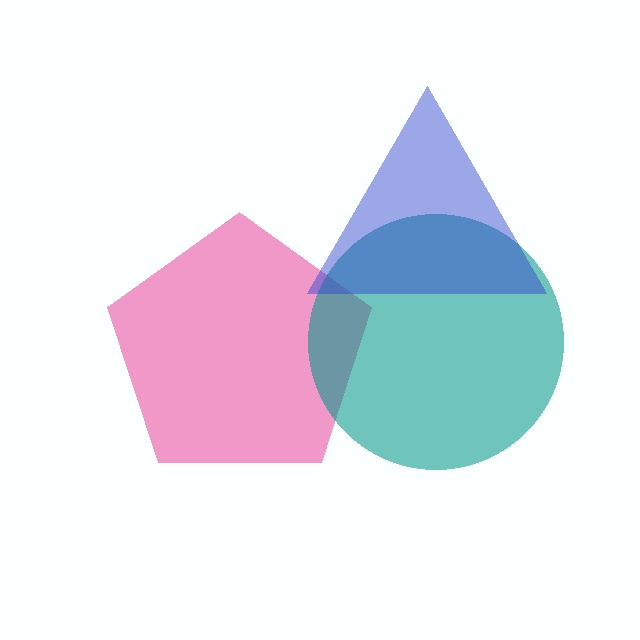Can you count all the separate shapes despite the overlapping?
Yes, there are 3 separate shapes.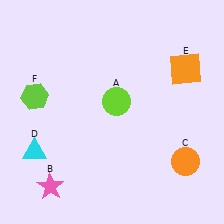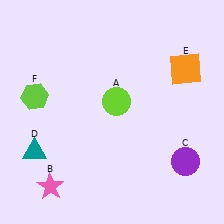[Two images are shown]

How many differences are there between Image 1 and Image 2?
There are 2 differences between the two images.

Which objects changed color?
C changed from orange to purple. D changed from cyan to teal.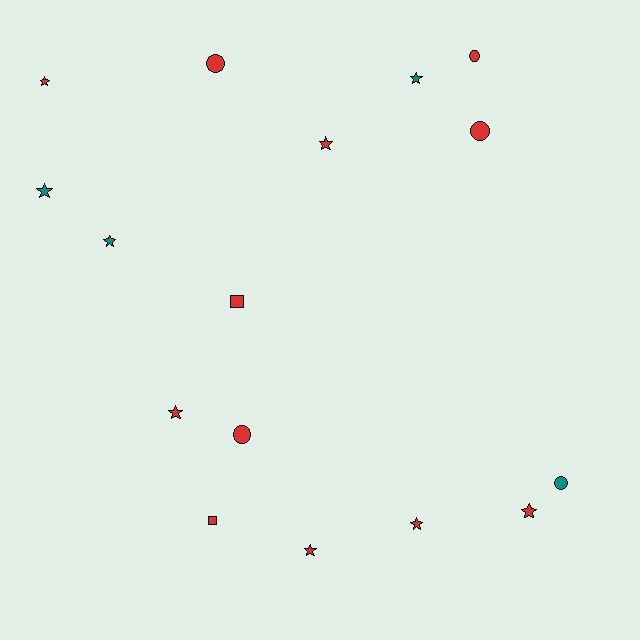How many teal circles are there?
There is 1 teal circle.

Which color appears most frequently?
Red, with 12 objects.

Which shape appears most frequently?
Star, with 9 objects.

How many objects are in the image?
There are 16 objects.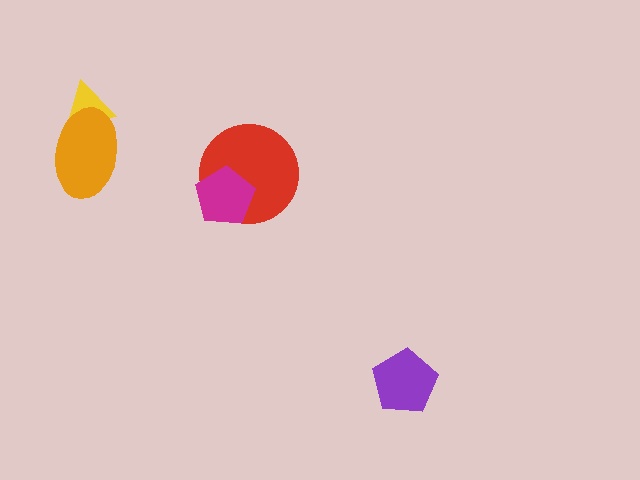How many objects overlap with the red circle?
1 object overlaps with the red circle.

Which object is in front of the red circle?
The magenta pentagon is in front of the red circle.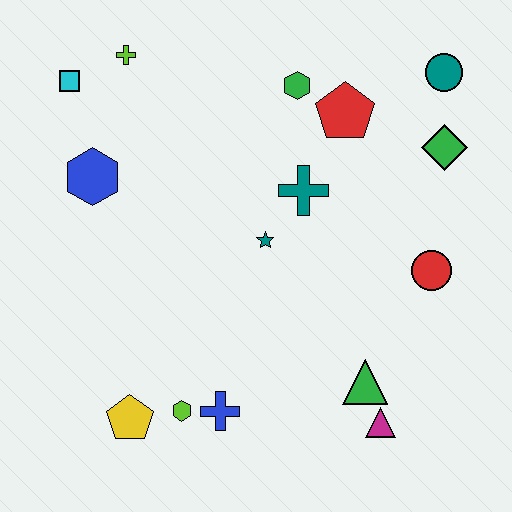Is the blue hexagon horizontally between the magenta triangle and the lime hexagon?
No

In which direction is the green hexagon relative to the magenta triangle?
The green hexagon is above the magenta triangle.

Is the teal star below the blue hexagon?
Yes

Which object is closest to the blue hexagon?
The cyan square is closest to the blue hexagon.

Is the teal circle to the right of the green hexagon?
Yes